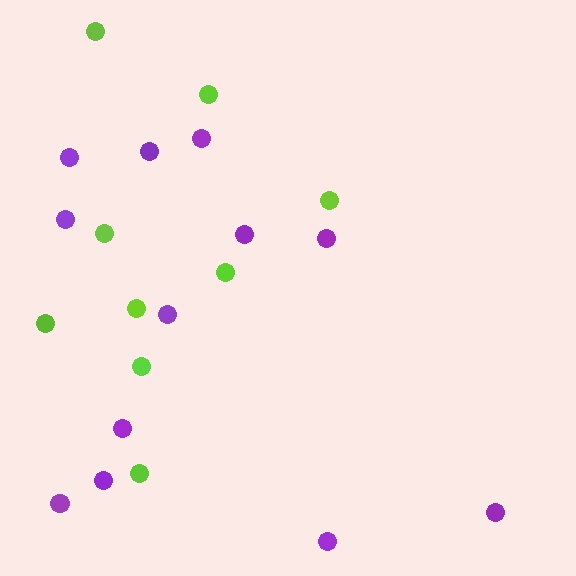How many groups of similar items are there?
There are 2 groups: one group of lime circles (9) and one group of purple circles (12).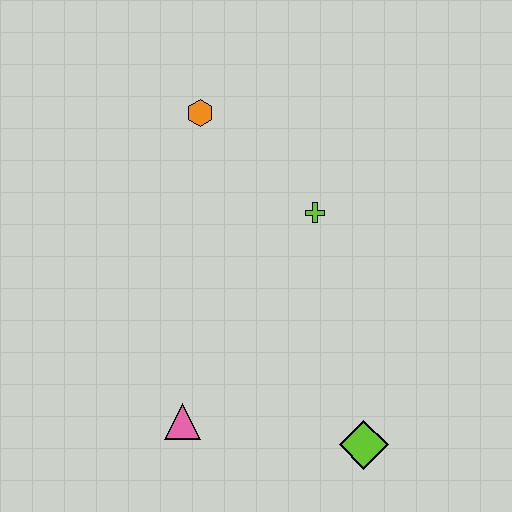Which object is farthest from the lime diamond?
The orange hexagon is farthest from the lime diamond.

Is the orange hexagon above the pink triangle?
Yes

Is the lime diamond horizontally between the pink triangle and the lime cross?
No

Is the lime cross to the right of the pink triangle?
Yes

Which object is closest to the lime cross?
The orange hexagon is closest to the lime cross.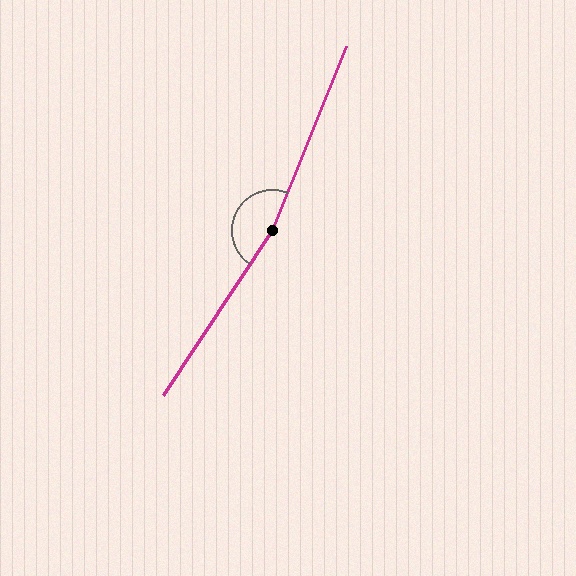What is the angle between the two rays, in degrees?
Approximately 169 degrees.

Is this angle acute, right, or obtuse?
It is obtuse.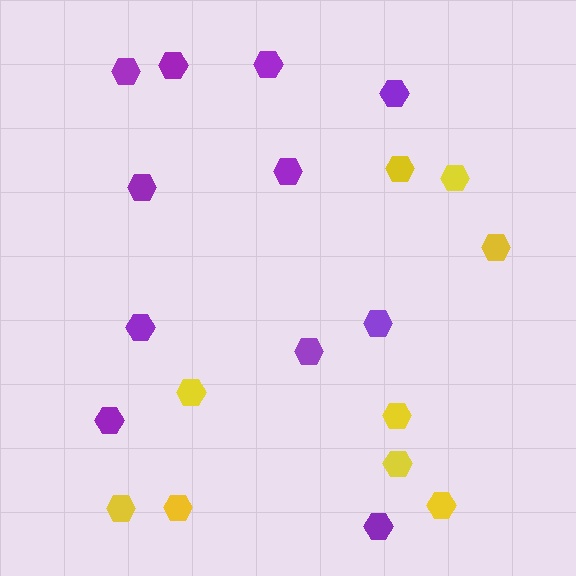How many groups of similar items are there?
There are 2 groups: one group of yellow hexagons (9) and one group of purple hexagons (11).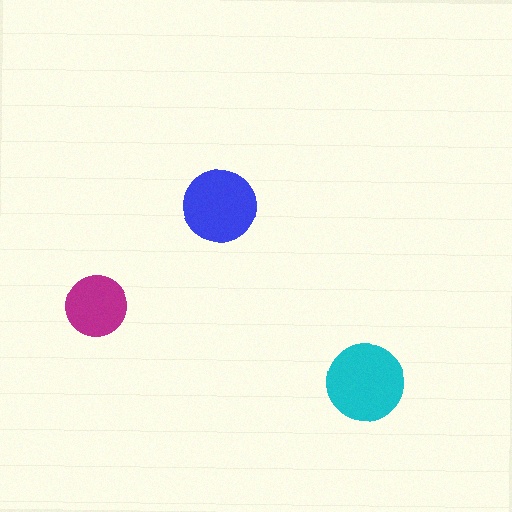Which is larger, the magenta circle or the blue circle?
The blue one.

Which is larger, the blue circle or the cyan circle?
The cyan one.